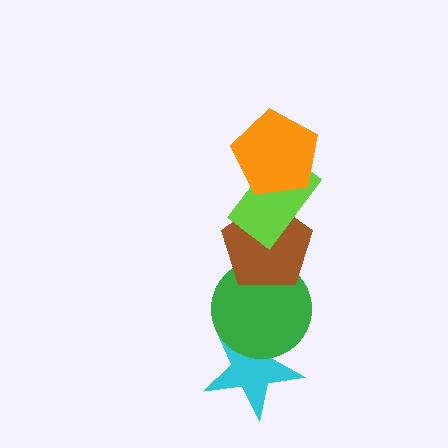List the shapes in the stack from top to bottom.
From top to bottom: the orange pentagon, the lime rectangle, the brown pentagon, the green circle, the cyan star.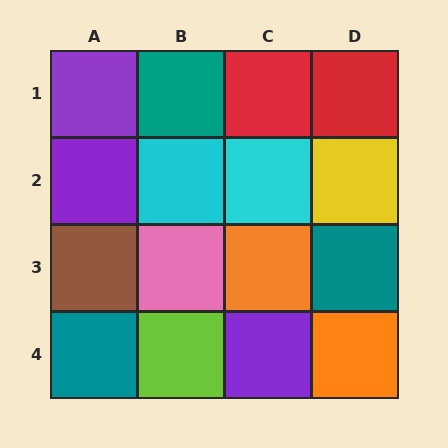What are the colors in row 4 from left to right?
Teal, lime, purple, orange.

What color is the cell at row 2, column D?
Yellow.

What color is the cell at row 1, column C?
Red.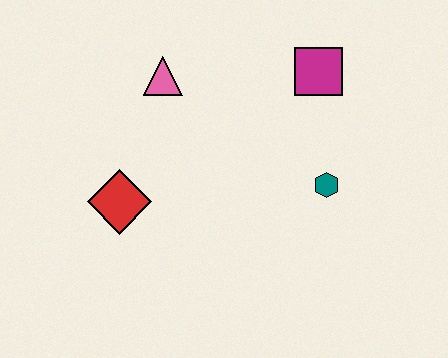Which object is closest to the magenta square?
The teal hexagon is closest to the magenta square.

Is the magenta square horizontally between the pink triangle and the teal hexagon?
Yes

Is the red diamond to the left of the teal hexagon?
Yes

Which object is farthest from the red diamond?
The magenta square is farthest from the red diamond.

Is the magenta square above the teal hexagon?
Yes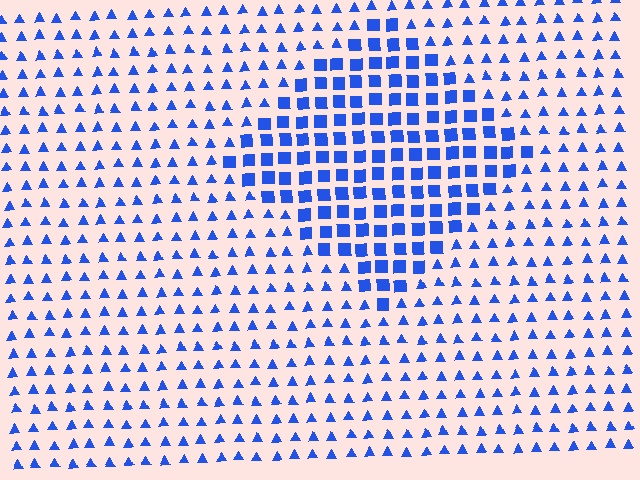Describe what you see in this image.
The image is filled with small blue elements arranged in a uniform grid. A diamond-shaped region contains squares, while the surrounding area contains triangles. The boundary is defined purely by the change in element shape.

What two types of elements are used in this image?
The image uses squares inside the diamond region and triangles outside it.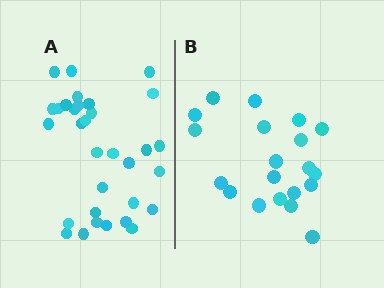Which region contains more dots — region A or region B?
Region A (the left region) has more dots.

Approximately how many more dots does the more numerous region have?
Region A has roughly 12 or so more dots than region B.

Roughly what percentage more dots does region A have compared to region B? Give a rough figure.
About 60% more.